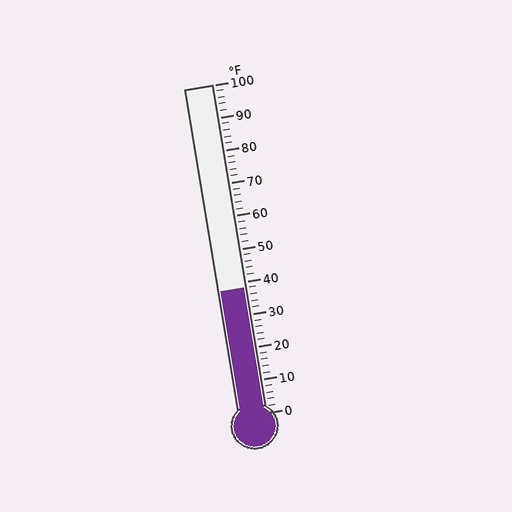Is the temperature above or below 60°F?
The temperature is below 60°F.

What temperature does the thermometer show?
The thermometer shows approximately 38°F.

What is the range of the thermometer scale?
The thermometer scale ranges from 0°F to 100°F.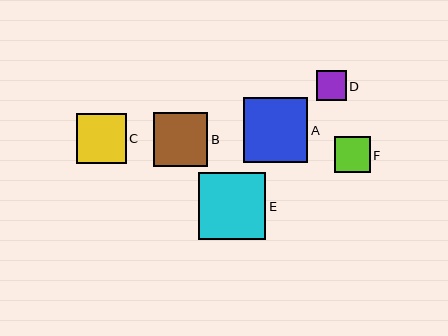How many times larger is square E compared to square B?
Square E is approximately 1.2 times the size of square B.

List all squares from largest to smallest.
From largest to smallest: E, A, B, C, F, D.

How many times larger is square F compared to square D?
Square F is approximately 1.2 times the size of square D.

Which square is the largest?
Square E is the largest with a size of approximately 67 pixels.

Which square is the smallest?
Square D is the smallest with a size of approximately 30 pixels.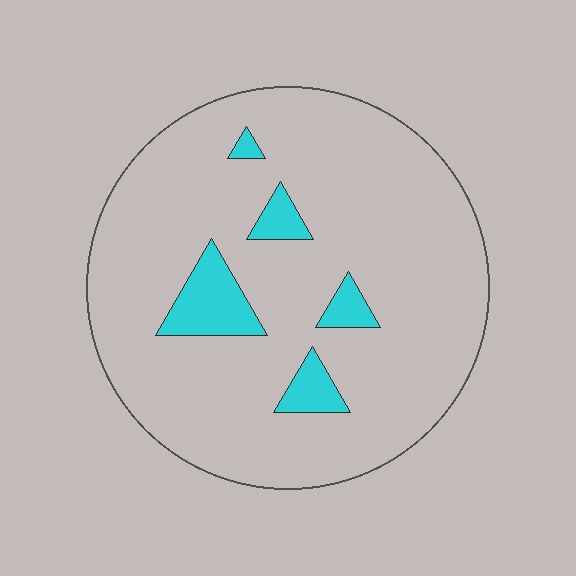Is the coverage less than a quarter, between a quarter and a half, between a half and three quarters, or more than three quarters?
Less than a quarter.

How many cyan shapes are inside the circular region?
5.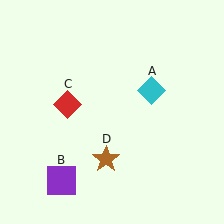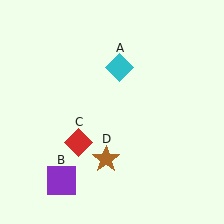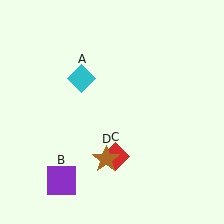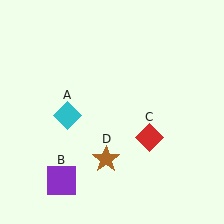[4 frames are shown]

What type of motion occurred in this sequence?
The cyan diamond (object A), red diamond (object C) rotated counterclockwise around the center of the scene.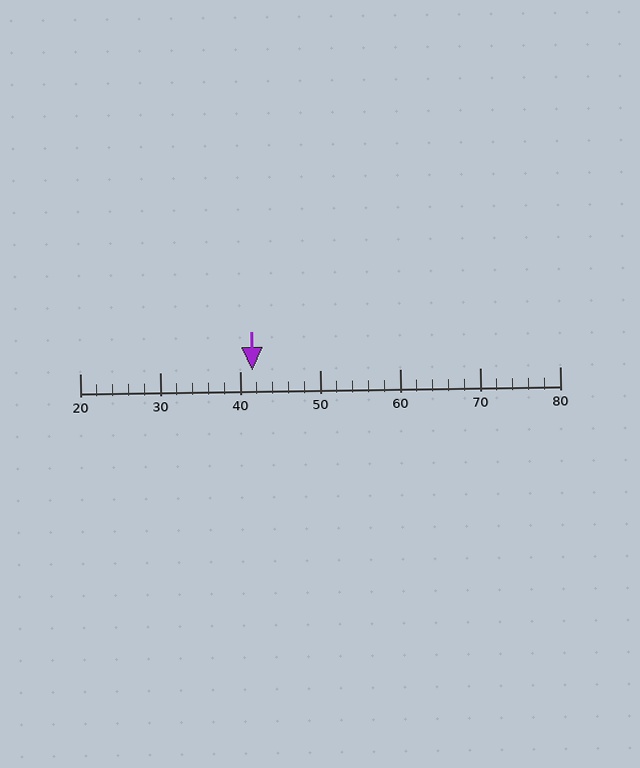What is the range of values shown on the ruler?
The ruler shows values from 20 to 80.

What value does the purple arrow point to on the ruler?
The purple arrow points to approximately 42.